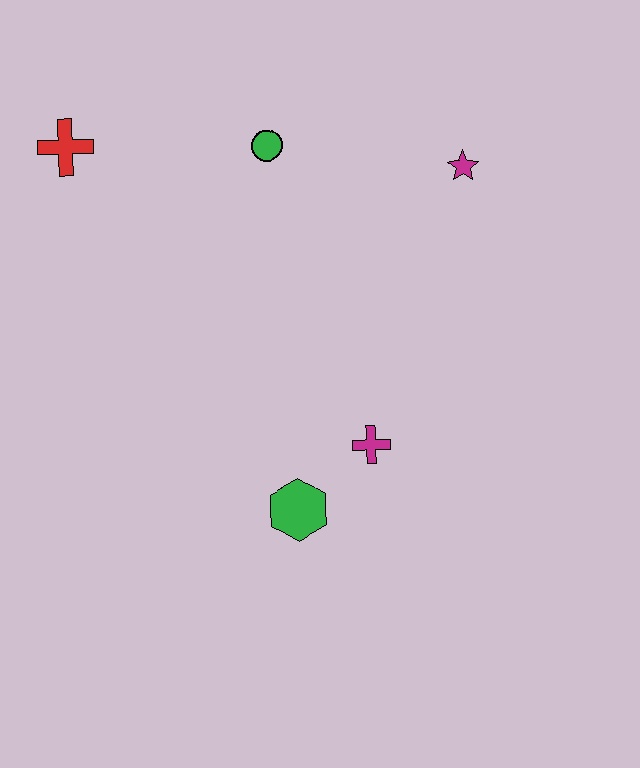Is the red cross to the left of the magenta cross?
Yes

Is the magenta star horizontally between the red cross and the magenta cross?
No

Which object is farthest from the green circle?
The green hexagon is farthest from the green circle.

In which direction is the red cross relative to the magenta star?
The red cross is to the left of the magenta star.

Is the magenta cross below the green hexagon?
No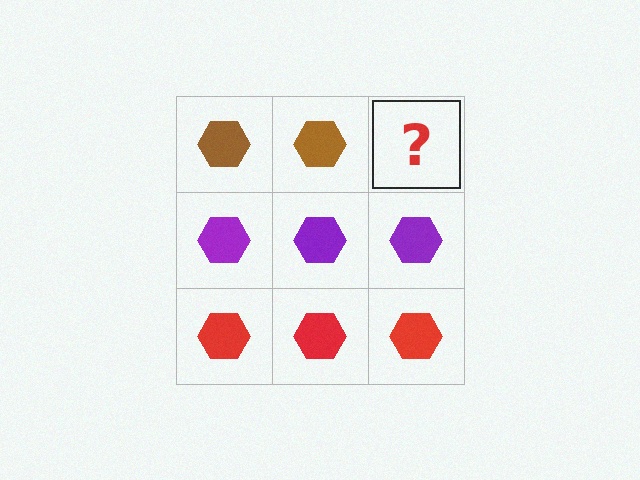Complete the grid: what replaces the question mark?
The question mark should be replaced with a brown hexagon.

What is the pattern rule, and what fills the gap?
The rule is that each row has a consistent color. The gap should be filled with a brown hexagon.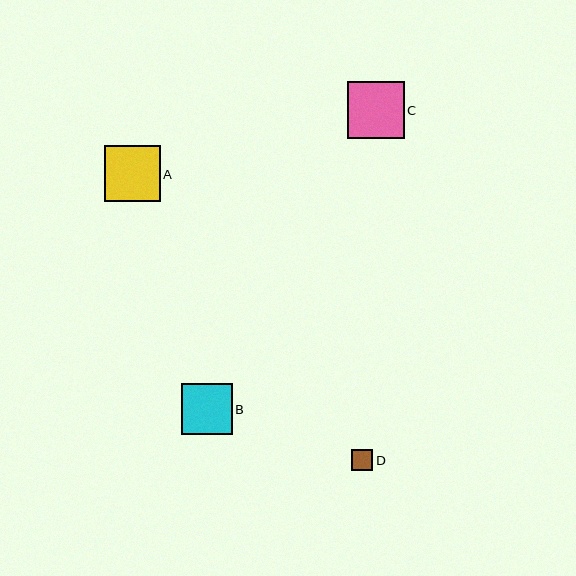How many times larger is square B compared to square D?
Square B is approximately 2.4 times the size of square D.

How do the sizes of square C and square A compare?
Square C and square A are approximately the same size.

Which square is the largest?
Square C is the largest with a size of approximately 57 pixels.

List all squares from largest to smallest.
From largest to smallest: C, A, B, D.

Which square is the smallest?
Square D is the smallest with a size of approximately 21 pixels.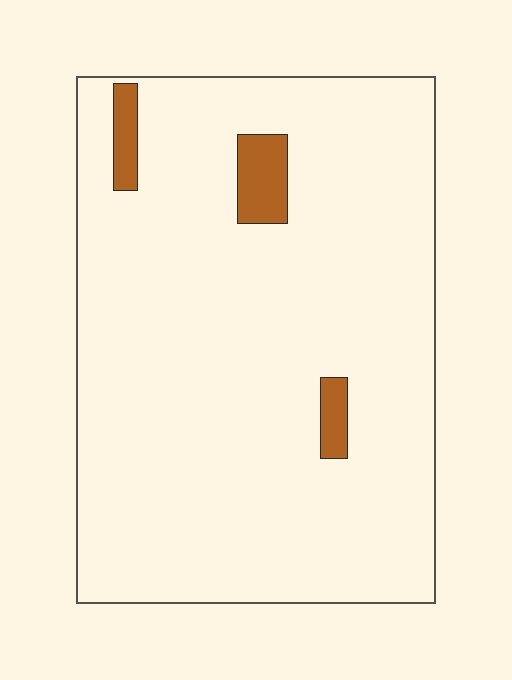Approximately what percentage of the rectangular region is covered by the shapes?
Approximately 5%.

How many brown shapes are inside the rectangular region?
3.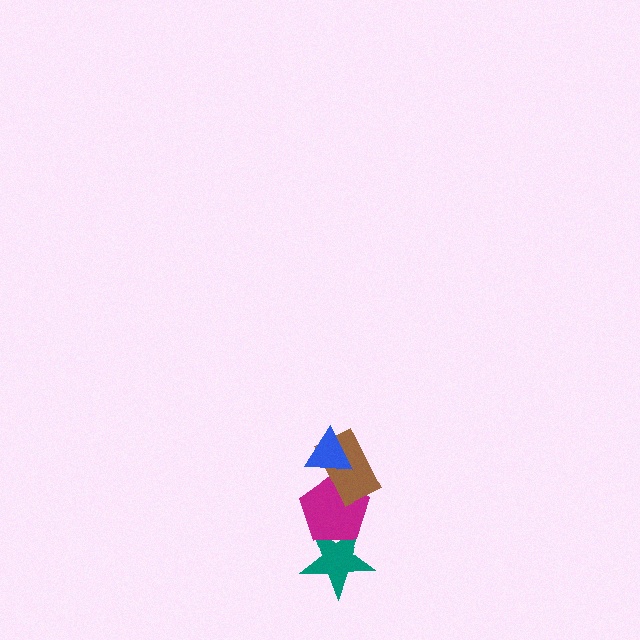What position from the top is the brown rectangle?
The brown rectangle is 2nd from the top.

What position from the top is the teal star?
The teal star is 4th from the top.